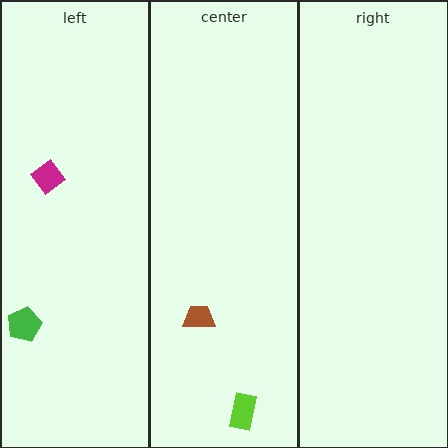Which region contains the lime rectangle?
The center region.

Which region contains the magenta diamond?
The left region.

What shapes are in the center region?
The lime rectangle, the brown trapezoid.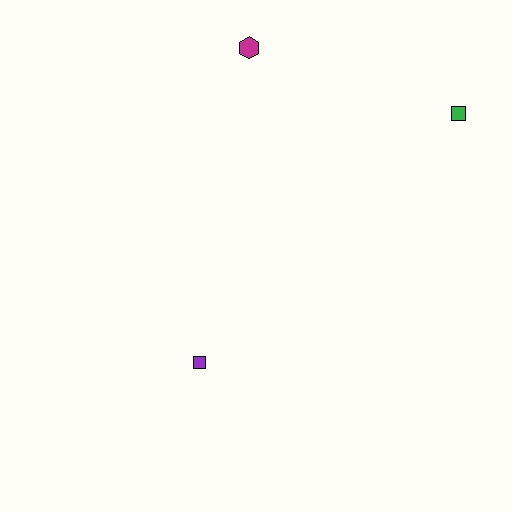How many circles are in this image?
There are no circles.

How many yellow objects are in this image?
There are no yellow objects.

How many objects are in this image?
There are 3 objects.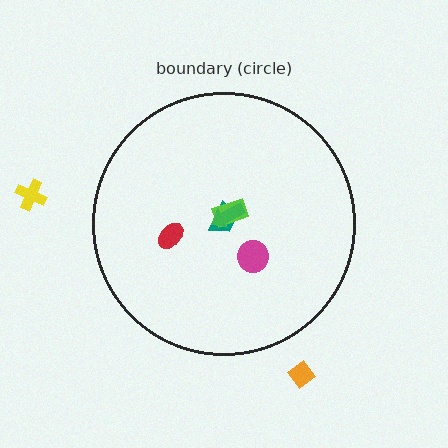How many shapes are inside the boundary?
5 inside, 2 outside.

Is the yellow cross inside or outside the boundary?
Outside.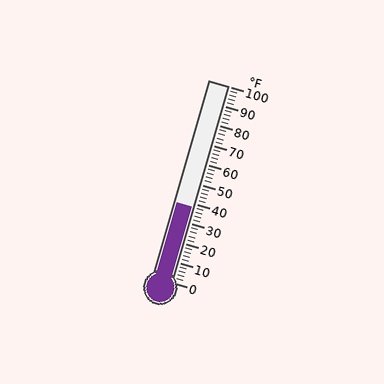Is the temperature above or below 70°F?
The temperature is below 70°F.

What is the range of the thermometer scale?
The thermometer scale ranges from 0°F to 100°F.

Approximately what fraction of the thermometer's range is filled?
The thermometer is filled to approximately 40% of its range.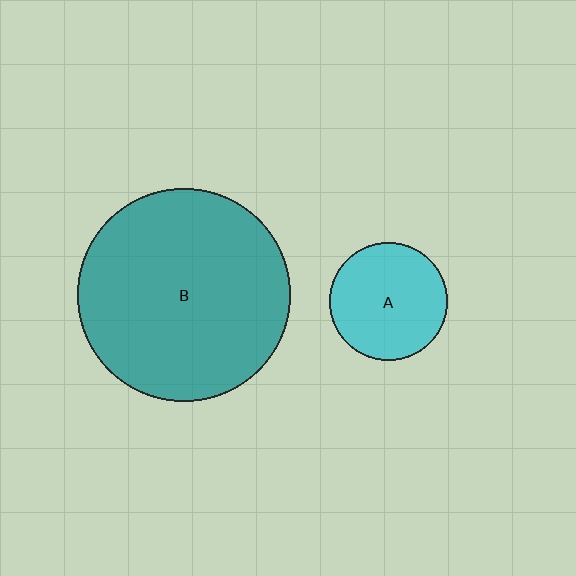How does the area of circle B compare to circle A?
Approximately 3.3 times.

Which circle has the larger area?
Circle B (teal).